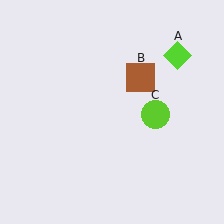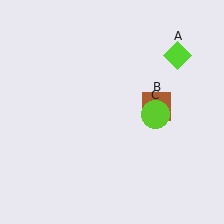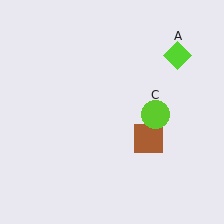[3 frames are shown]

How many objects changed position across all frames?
1 object changed position: brown square (object B).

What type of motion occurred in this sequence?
The brown square (object B) rotated clockwise around the center of the scene.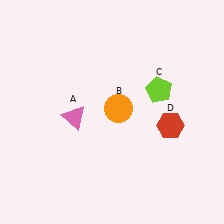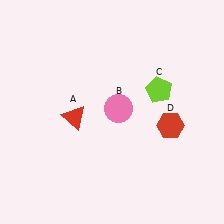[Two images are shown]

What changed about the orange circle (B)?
In Image 1, B is orange. In Image 2, it changed to pink.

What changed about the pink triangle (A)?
In Image 1, A is pink. In Image 2, it changed to red.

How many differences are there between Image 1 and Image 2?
There are 2 differences between the two images.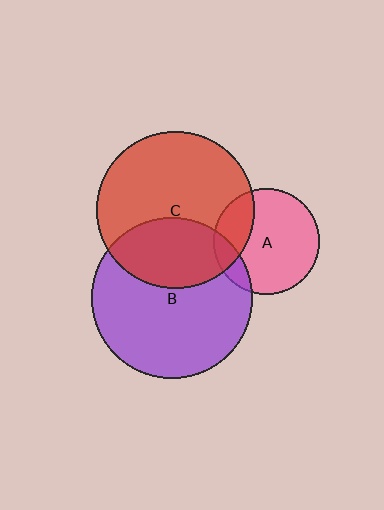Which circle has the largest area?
Circle B (purple).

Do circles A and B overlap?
Yes.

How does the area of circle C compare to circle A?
Approximately 2.2 times.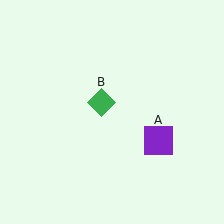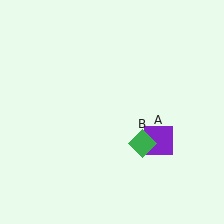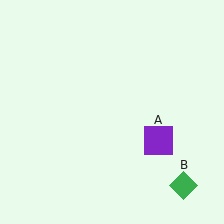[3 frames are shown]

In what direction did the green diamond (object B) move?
The green diamond (object B) moved down and to the right.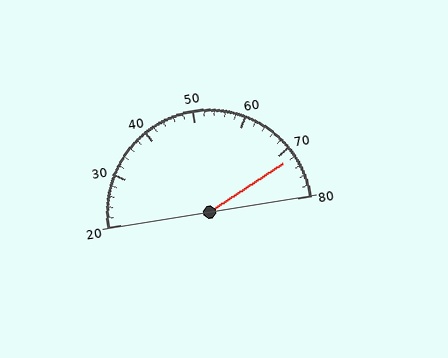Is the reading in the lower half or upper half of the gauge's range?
The reading is in the upper half of the range (20 to 80).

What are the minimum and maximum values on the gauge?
The gauge ranges from 20 to 80.